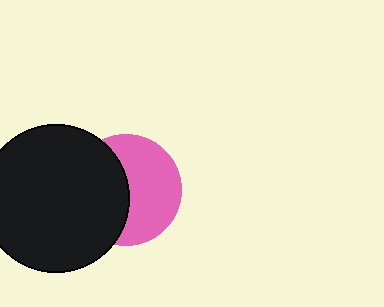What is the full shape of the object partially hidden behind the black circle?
The partially hidden object is a pink circle.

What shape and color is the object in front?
The object in front is a black circle.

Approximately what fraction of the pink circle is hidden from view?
Roughly 46% of the pink circle is hidden behind the black circle.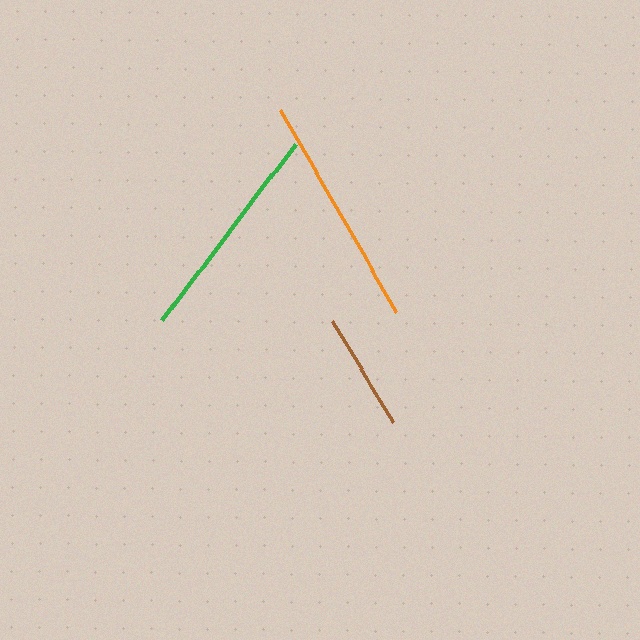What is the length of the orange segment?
The orange segment is approximately 233 pixels long.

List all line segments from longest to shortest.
From longest to shortest: orange, green, brown.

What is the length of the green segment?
The green segment is approximately 221 pixels long.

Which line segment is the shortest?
The brown line is the shortest at approximately 118 pixels.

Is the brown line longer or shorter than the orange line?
The orange line is longer than the brown line.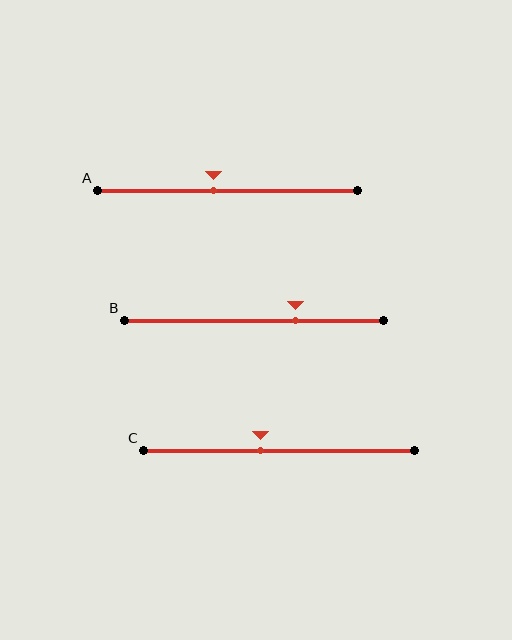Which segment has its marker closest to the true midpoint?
Segment A has its marker closest to the true midpoint.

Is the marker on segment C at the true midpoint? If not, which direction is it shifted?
No, the marker on segment C is shifted to the left by about 7% of the segment length.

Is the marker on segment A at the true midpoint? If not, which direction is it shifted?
No, the marker on segment A is shifted to the left by about 5% of the segment length.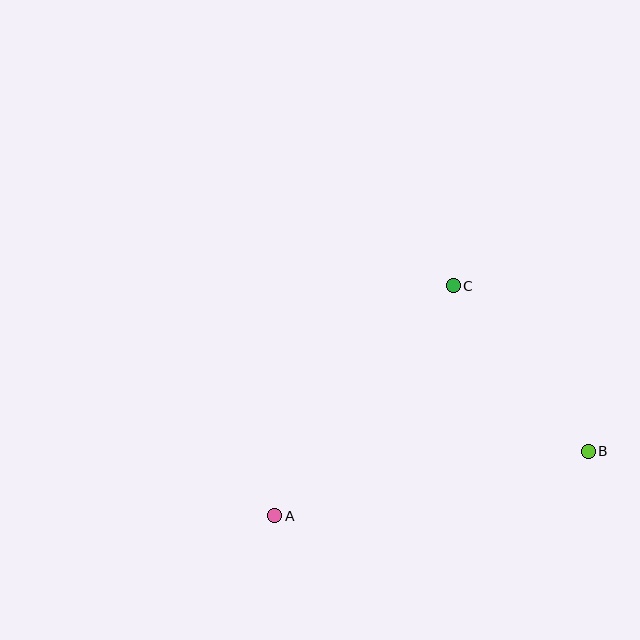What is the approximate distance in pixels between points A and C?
The distance between A and C is approximately 291 pixels.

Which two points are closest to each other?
Points B and C are closest to each other.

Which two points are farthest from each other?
Points A and B are farthest from each other.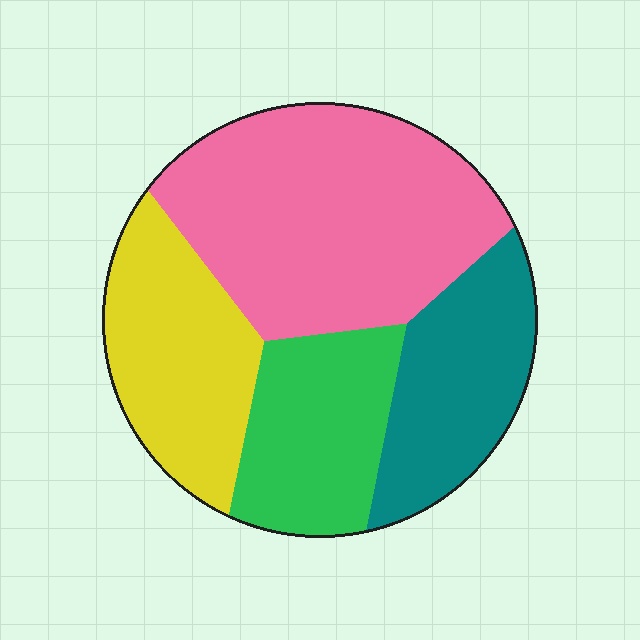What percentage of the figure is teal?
Teal covers 20% of the figure.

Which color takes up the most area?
Pink, at roughly 40%.